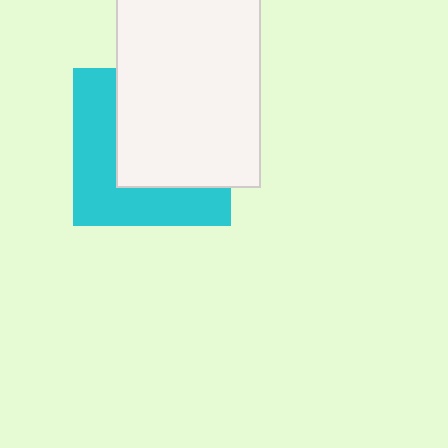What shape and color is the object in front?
The object in front is a white rectangle.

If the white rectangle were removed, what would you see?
You would see the complete cyan square.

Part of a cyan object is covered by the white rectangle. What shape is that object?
It is a square.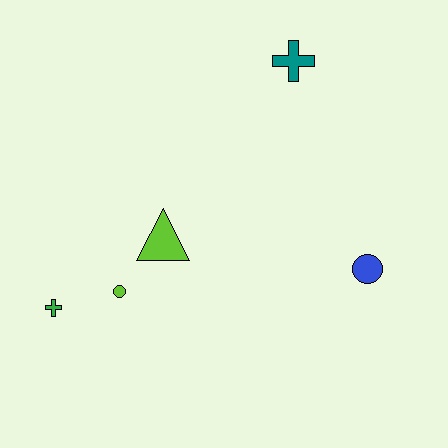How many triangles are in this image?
There is 1 triangle.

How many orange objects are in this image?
There are no orange objects.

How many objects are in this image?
There are 5 objects.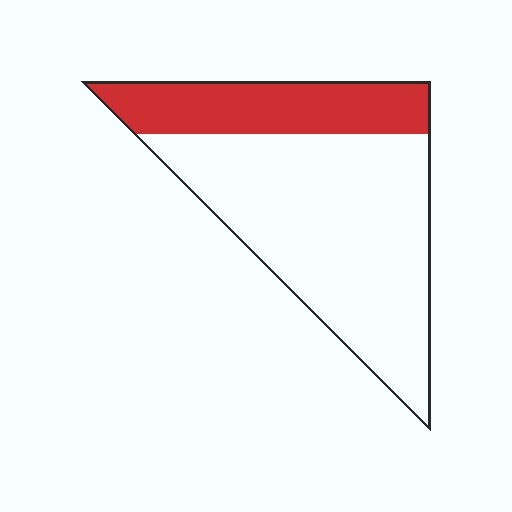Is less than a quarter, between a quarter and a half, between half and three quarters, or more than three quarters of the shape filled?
Between a quarter and a half.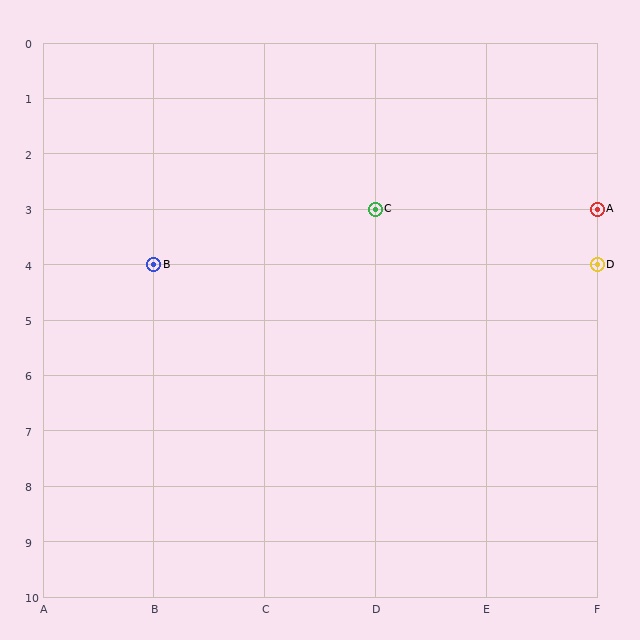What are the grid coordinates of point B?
Point B is at grid coordinates (B, 4).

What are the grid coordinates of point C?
Point C is at grid coordinates (D, 3).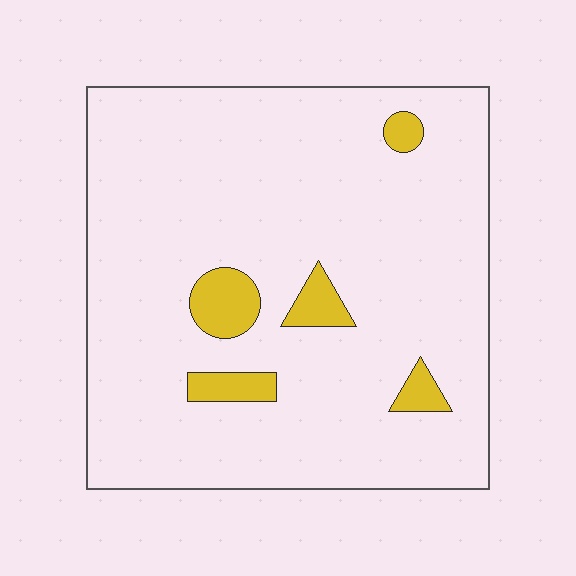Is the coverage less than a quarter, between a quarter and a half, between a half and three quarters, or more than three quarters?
Less than a quarter.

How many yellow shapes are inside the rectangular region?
5.